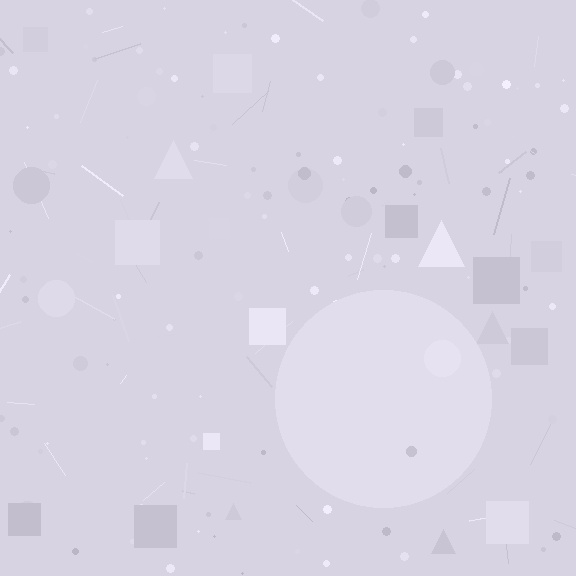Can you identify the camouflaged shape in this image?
The camouflaged shape is a circle.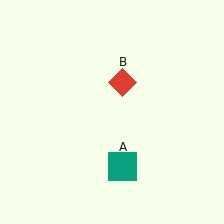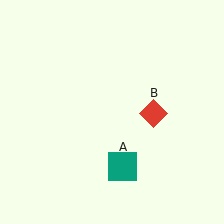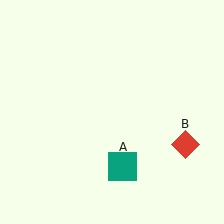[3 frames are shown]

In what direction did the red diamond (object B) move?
The red diamond (object B) moved down and to the right.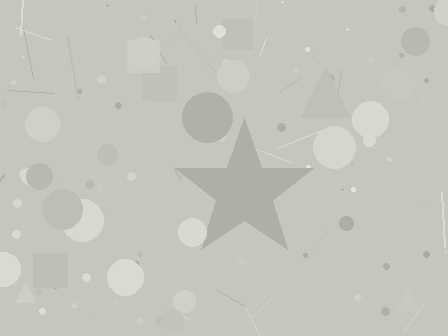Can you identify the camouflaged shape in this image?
The camouflaged shape is a star.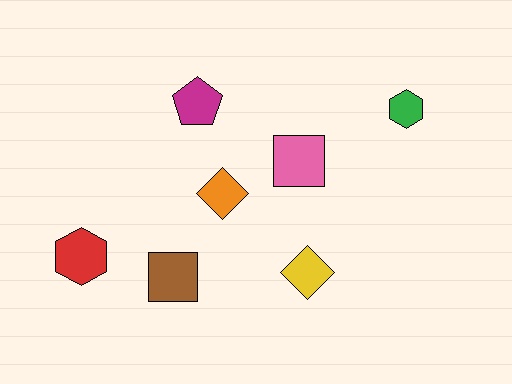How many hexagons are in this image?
There are 2 hexagons.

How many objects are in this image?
There are 7 objects.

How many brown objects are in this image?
There is 1 brown object.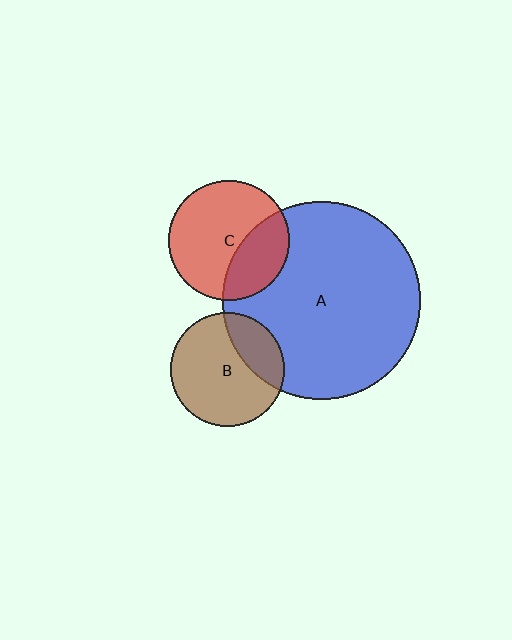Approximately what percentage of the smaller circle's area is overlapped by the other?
Approximately 25%.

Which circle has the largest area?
Circle A (blue).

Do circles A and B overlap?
Yes.